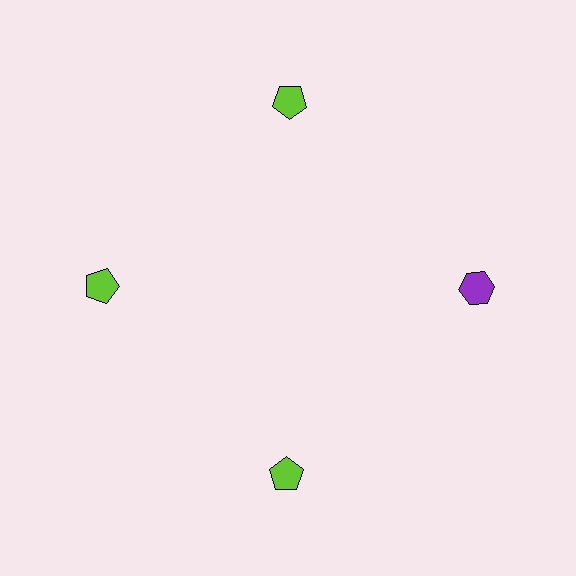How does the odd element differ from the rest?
It differs in both color (purple instead of lime) and shape (hexagon instead of pentagon).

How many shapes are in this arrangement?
There are 4 shapes arranged in a ring pattern.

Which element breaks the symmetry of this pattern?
The purple hexagon at roughly the 3 o'clock position breaks the symmetry. All other shapes are lime pentagons.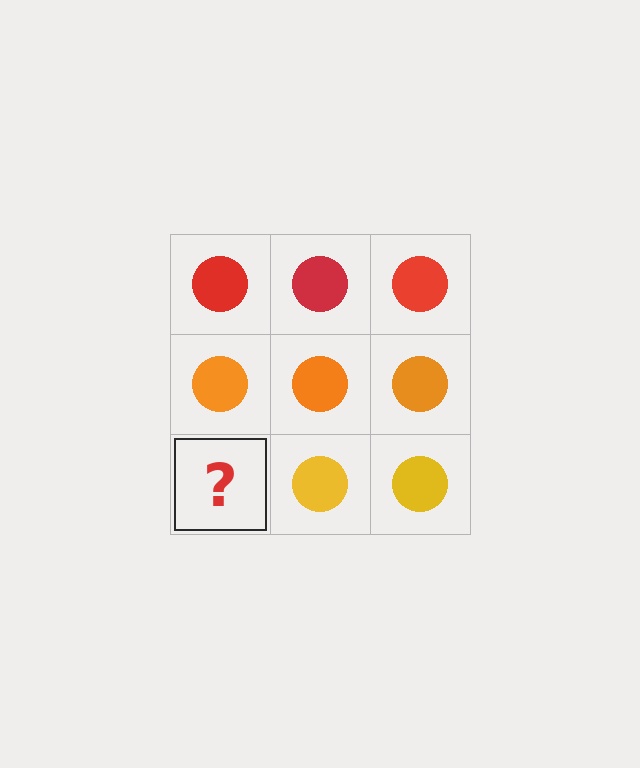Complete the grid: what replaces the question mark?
The question mark should be replaced with a yellow circle.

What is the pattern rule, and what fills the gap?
The rule is that each row has a consistent color. The gap should be filled with a yellow circle.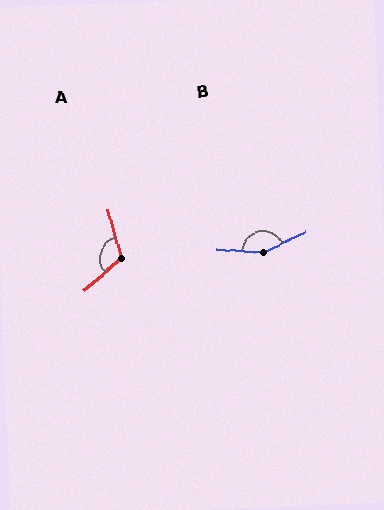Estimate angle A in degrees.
Approximately 115 degrees.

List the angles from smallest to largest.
A (115°), B (151°).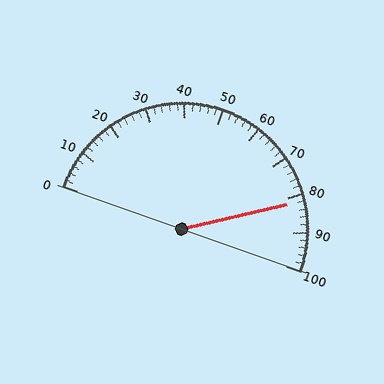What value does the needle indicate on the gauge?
The needle indicates approximately 82.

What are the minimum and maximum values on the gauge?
The gauge ranges from 0 to 100.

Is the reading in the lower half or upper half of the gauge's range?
The reading is in the upper half of the range (0 to 100).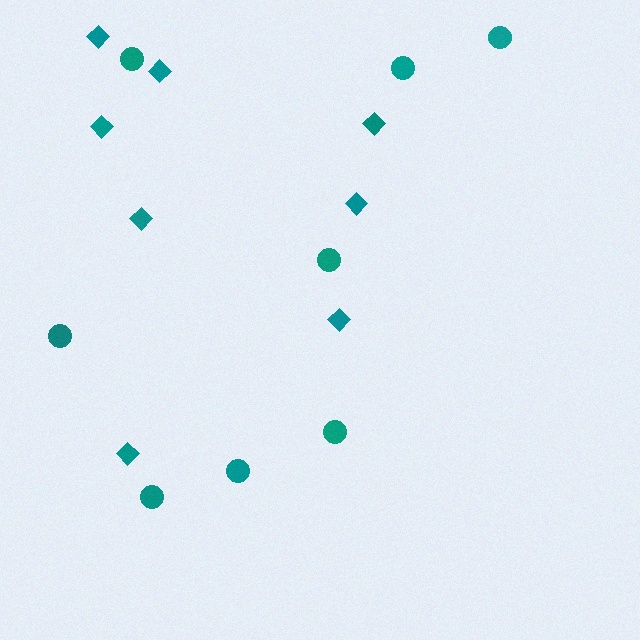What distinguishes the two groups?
There are 2 groups: one group of diamonds (8) and one group of circles (8).